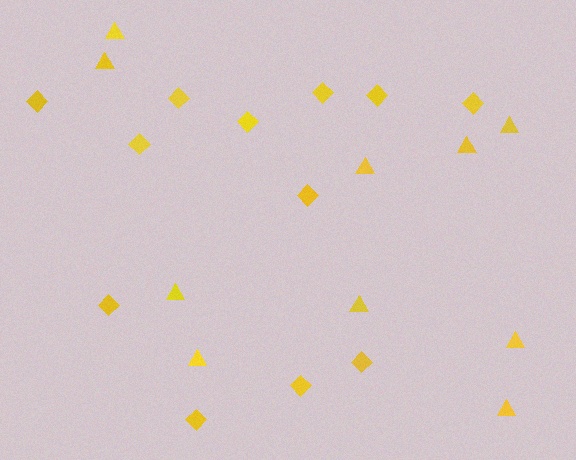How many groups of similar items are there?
There are 2 groups: one group of diamonds (12) and one group of triangles (10).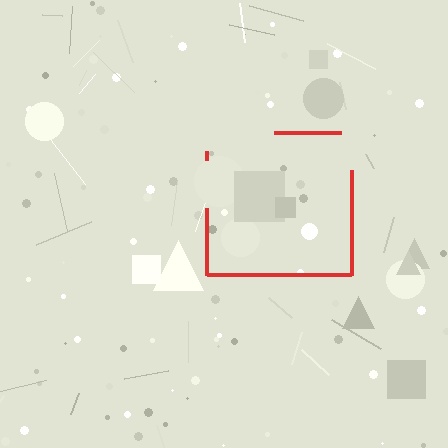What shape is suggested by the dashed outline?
The dashed outline suggests a square.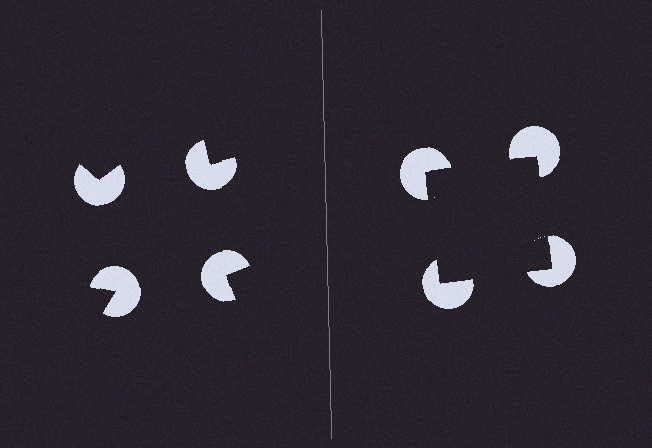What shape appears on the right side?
An illusory square.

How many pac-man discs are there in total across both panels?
8 — 4 on each side.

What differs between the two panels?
The pac-man discs are positioned identically on both sides; only the wedge orientations differ. On the right they align to a square; on the left they are misaligned.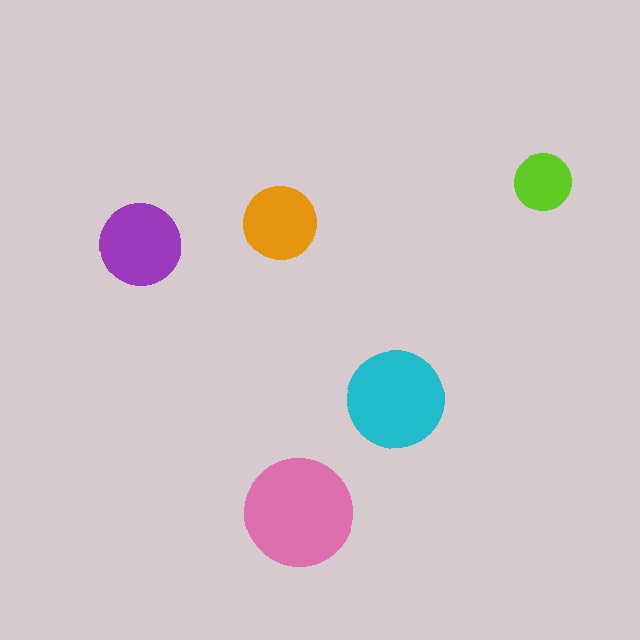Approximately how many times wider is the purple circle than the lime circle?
About 1.5 times wider.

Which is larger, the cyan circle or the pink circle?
The pink one.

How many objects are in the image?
There are 5 objects in the image.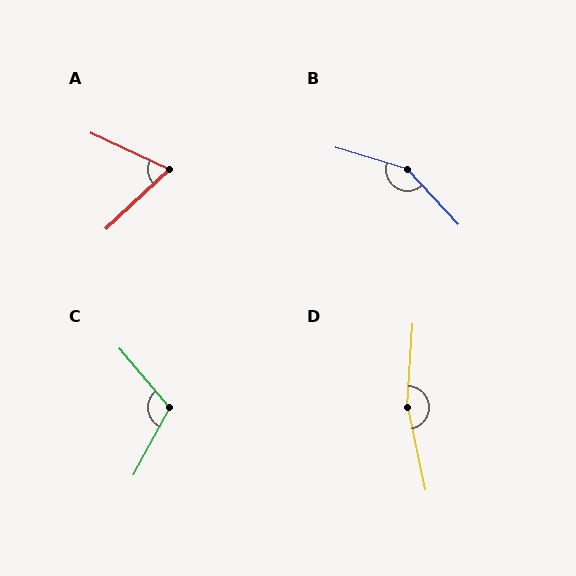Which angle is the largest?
D, at approximately 164 degrees.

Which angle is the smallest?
A, at approximately 68 degrees.